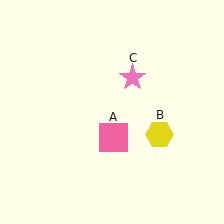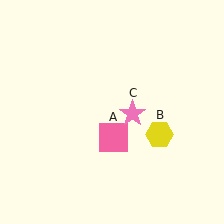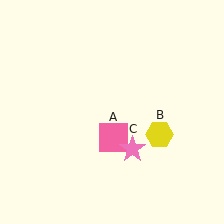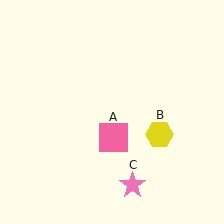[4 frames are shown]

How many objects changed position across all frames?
1 object changed position: pink star (object C).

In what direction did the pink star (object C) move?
The pink star (object C) moved down.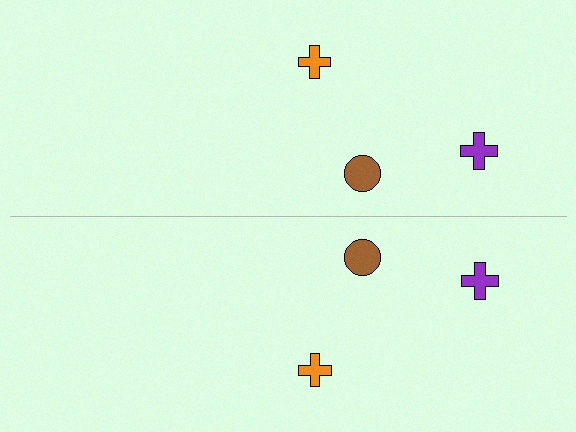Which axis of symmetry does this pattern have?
The pattern has a horizontal axis of symmetry running through the center of the image.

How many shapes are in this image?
There are 6 shapes in this image.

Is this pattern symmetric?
Yes, this pattern has bilateral (reflection) symmetry.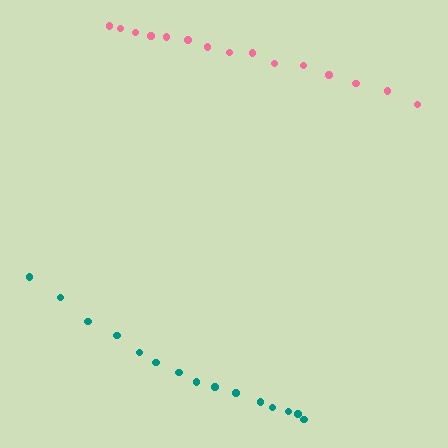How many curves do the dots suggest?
There are 2 distinct paths.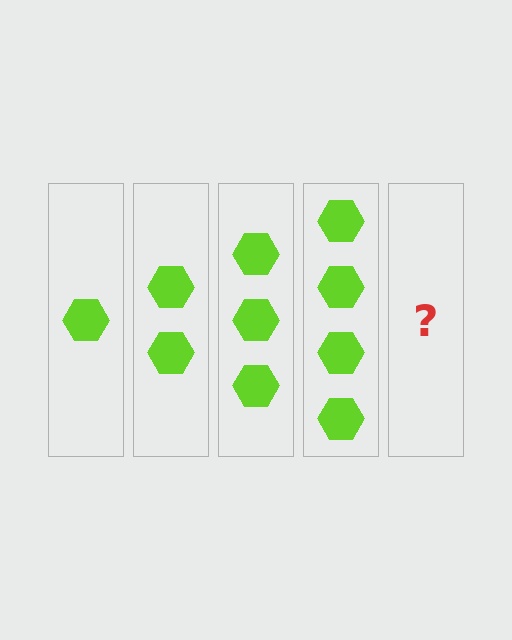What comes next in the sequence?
The next element should be 5 hexagons.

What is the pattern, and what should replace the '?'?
The pattern is that each step adds one more hexagon. The '?' should be 5 hexagons.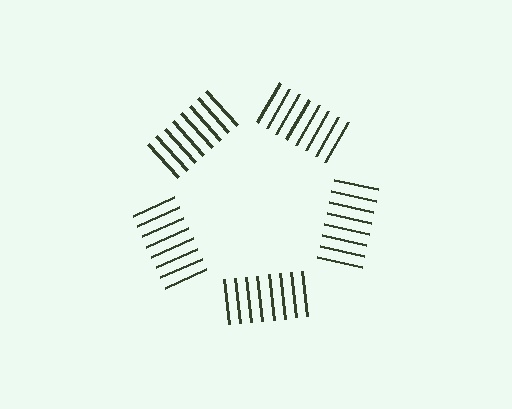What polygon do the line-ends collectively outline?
An illusory pentagon — the line segments terminate on its edges but no continuous stroke is drawn.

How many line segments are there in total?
40 — 8 along each of the 5 edges.